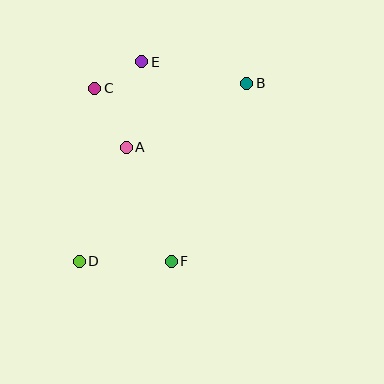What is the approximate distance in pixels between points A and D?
The distance between A and D is approximately 123 pixels.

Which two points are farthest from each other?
Points B and D are farthest from each other.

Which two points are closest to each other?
Points C and E are closest to each other.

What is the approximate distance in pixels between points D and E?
The distance between D and E is approximately 209 pixels.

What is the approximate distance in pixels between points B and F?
The distance between B and F is approximately 193 pixels.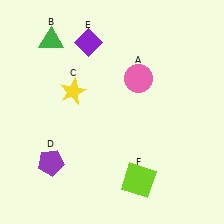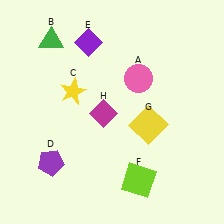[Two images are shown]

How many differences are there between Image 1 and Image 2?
There are 2 differences between the two images.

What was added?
A yellow square (G), a magenta diamond (H) were added in Image 2.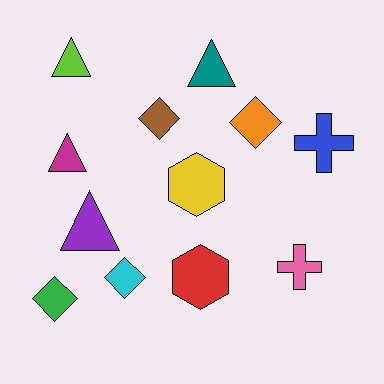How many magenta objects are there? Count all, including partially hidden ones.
There is 1 magenta object.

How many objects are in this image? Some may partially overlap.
There are 12 objects.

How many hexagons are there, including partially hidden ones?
There are 2 hexagons.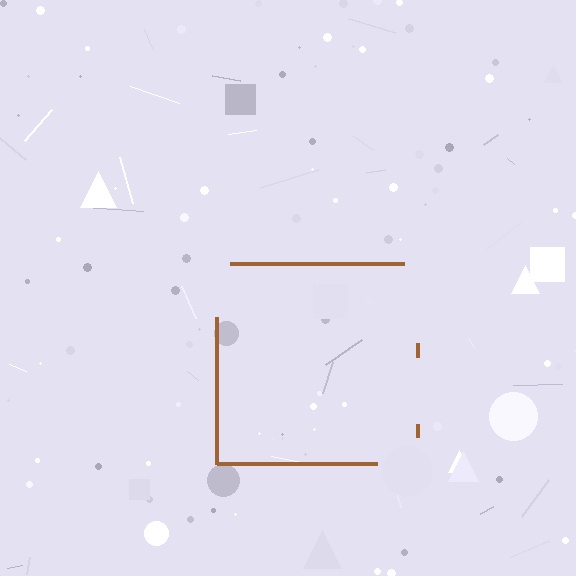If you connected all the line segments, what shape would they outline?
They would outline a square.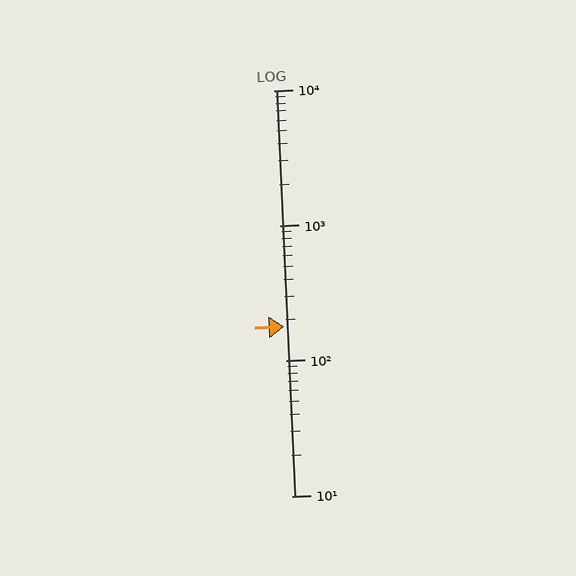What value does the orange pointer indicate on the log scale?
The pointer indicates approximately 180.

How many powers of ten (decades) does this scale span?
The scale spans 3 decades, from 10 to 10000.